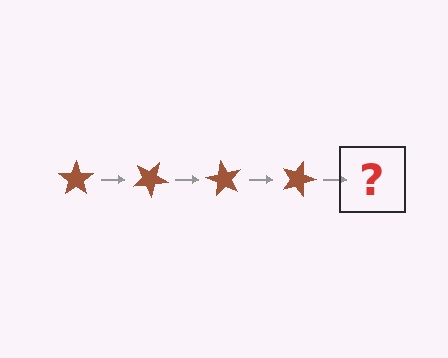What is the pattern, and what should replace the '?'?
The pattern is that the star rotates 30 degrees each step. The '?' should be a brown star rotated 120 degrees.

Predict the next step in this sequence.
The next step is a brown star rotated 120 degrees.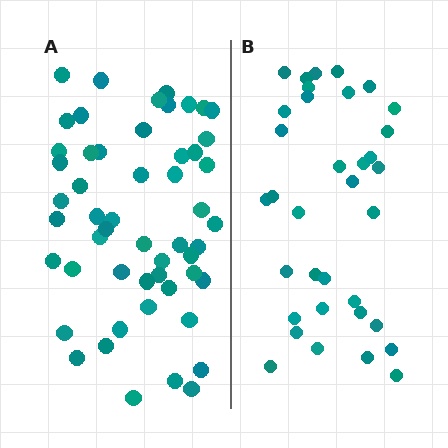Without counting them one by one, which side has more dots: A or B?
Region A (the left region) has more dots.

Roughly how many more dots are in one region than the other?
Region A has approximately 20 more dots than region B.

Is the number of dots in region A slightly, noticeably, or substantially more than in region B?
Region A has substantially more. The ratio is roughly 1.5 to 1.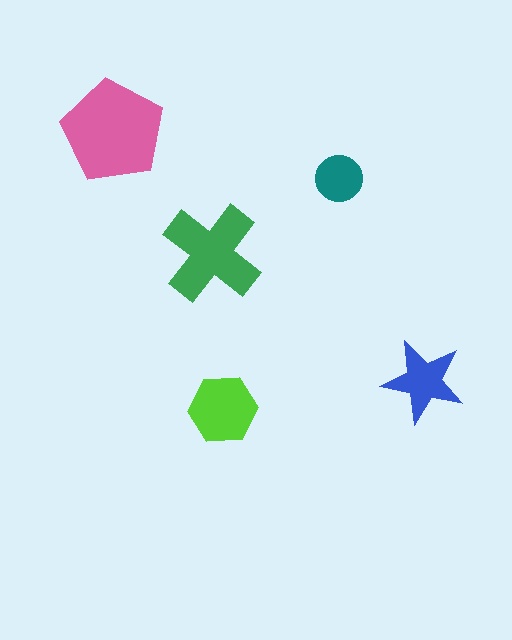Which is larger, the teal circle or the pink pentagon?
The pink pentagon.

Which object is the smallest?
The teal circle.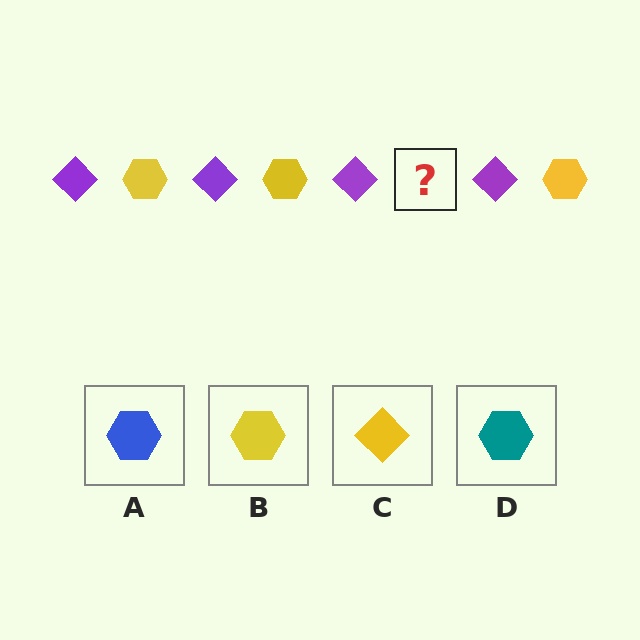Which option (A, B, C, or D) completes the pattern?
B.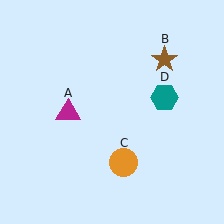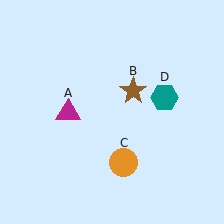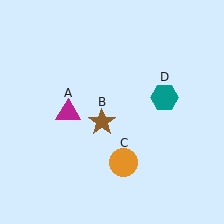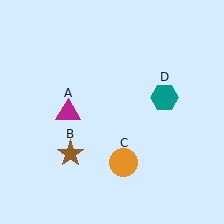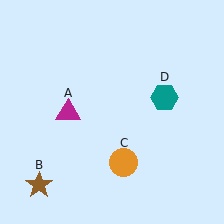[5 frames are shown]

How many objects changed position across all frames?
1 object changed position: brown star (object B).